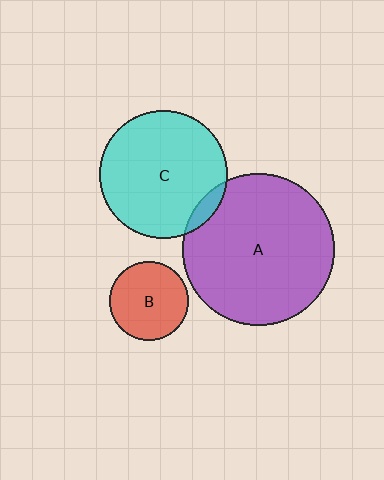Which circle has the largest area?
Circle A (purple).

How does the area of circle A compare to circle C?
Approximately 1.4 times.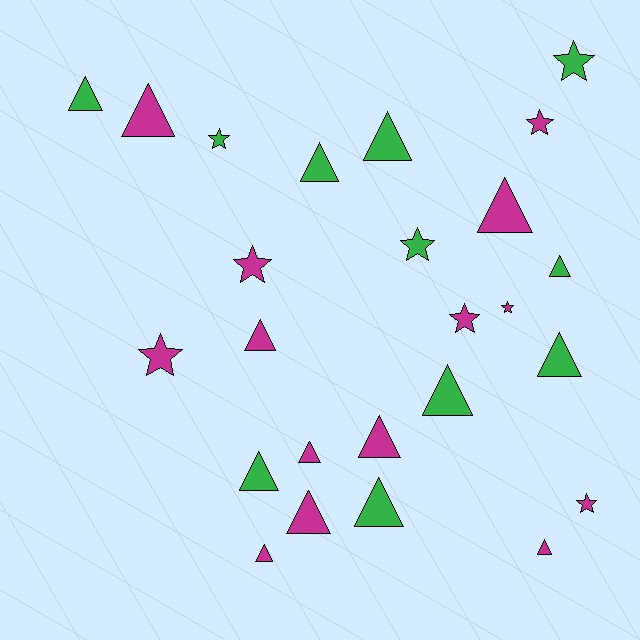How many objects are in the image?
There are 25 objects.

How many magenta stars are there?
There are 6 magenta stars.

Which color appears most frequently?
Magenta, with 14 objects.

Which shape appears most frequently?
Triangle, with 16 objects.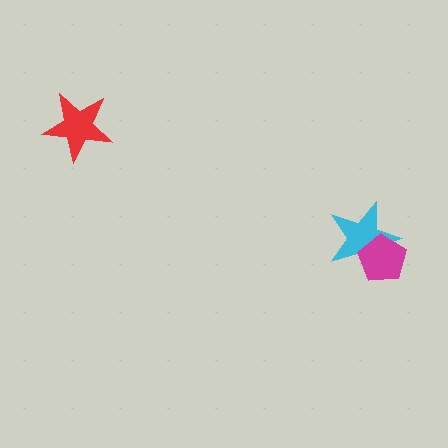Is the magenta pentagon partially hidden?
No, no other shape covers it.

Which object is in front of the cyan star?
The magenta pentagon is in front of the cyan star.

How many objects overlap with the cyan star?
1 object overlaps with the cyan star.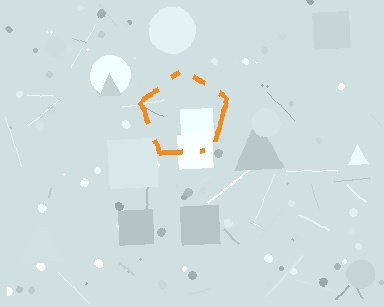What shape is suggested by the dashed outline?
The dashed outline suggests a pentagon.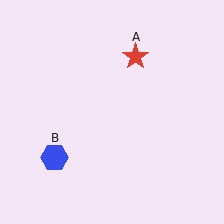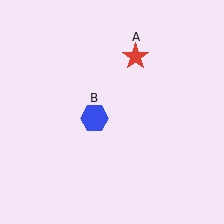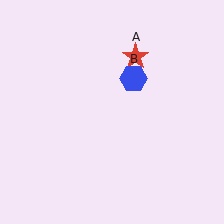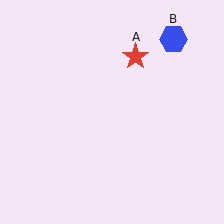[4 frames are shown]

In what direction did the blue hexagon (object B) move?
The blue hexagon (object B) moved up and to the right.